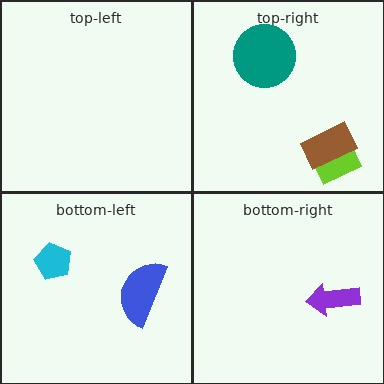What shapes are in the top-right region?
The lime square, the teal circle, the brown rectangle.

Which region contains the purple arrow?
The bottom-right region.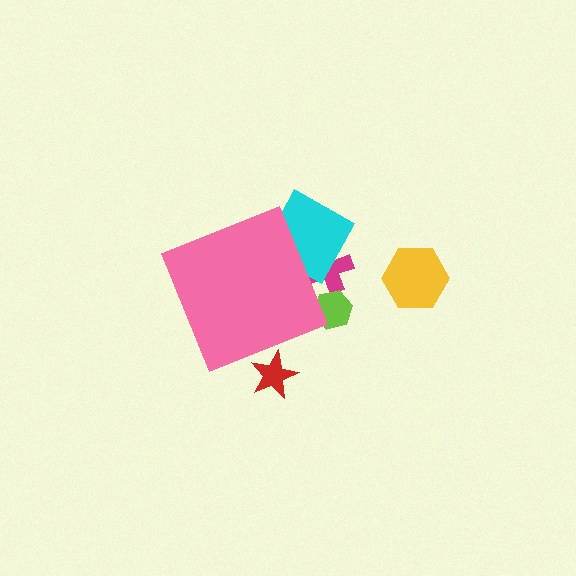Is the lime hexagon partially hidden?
Yes, the lime hexagon is partially hidden behind the pink diamond.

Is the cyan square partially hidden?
Yes, the cyan square is partially hidden behind the pink diamond.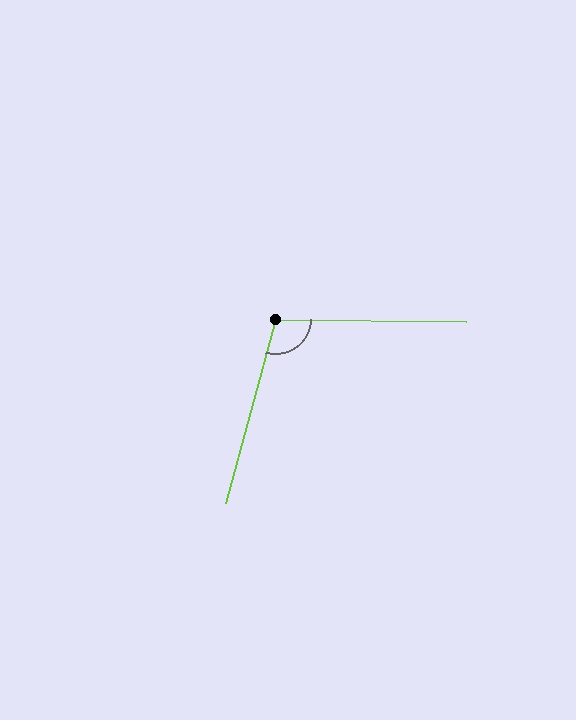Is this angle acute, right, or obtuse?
It is obtuse.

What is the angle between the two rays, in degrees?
Approximately 104 degrees.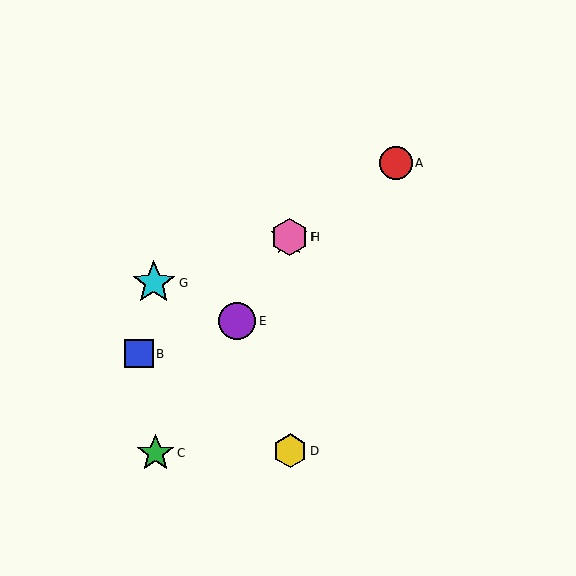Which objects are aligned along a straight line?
Objects C, E, F, H are aligned along a straight line.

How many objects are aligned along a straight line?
4 objects (C, E, F, H) are aligned along a straight line.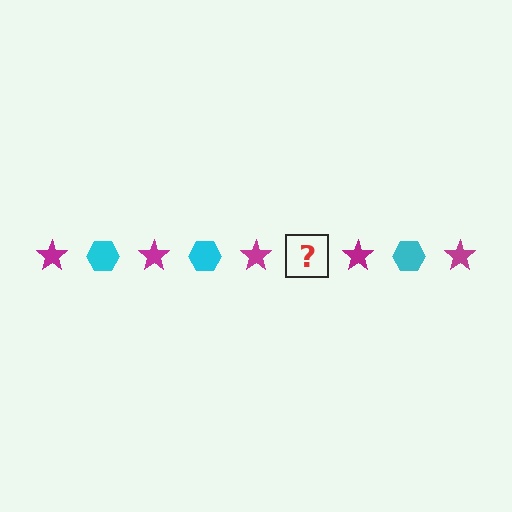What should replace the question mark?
The question mark should be replaced with a cyan hexagon.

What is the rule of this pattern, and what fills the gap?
The rule is that the pattern alternates between magenta star and cyan hexagon. The gap should be filled with a cyan hexagon.